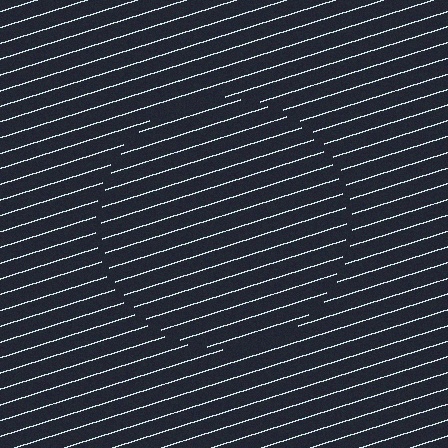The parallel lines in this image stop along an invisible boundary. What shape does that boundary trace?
An illusory circle. The interior of the shape contains the same grating, shifted by half a period — the contour is defined by the phase discontinuity where line-ends from the inner and outer gratings abut.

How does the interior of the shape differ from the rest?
The interior of the shape contains the same grating, shifted by half a period — the contour is defined by the phase discontinuity where line-ends from the inner and outer gratings abut.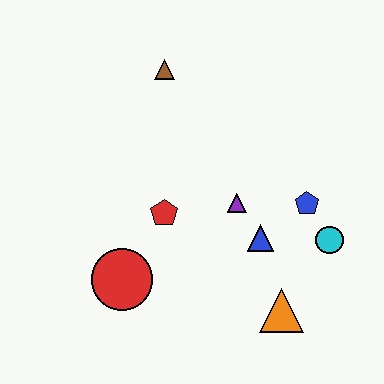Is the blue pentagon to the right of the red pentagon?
Yes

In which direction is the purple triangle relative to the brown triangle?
The purple triangle is below the brown triangle.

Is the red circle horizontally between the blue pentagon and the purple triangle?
No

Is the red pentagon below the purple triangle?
Yes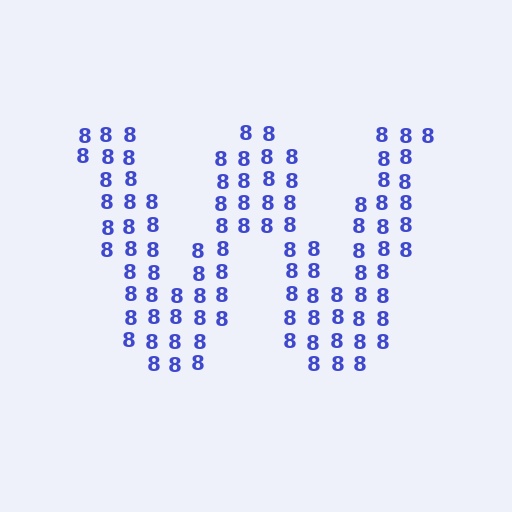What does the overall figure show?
The overall figure shows the letter W.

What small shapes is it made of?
It is made of small digit 8's.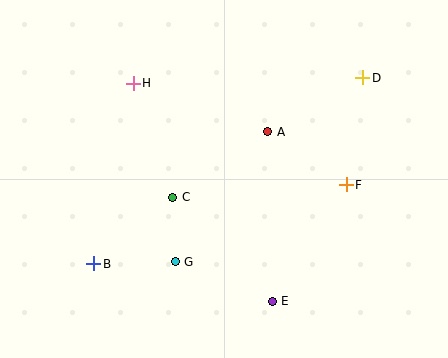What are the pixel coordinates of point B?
Point B is at (94, 264).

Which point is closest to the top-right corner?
Point D is closest to the top-right corner.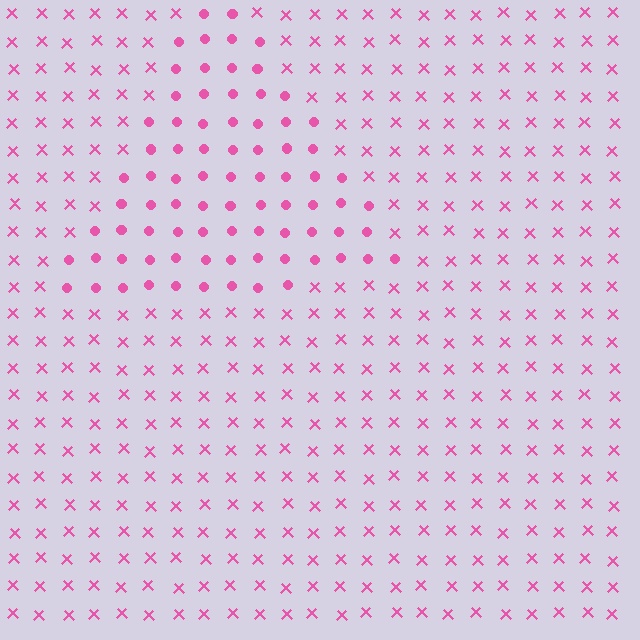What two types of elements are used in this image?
The image uses circles inside the triangle region and X marks outside it.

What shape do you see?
I see a triangle.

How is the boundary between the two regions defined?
The boundary is defined by a change in element shape: circles inside vs. X marks outside. All elements share the same color and spacing.